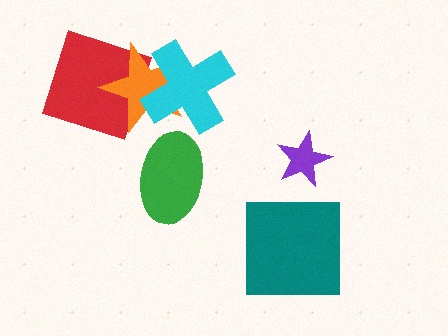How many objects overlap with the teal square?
0 objects overlap with the teal square.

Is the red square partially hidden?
Yes, it is partially covered by another shape.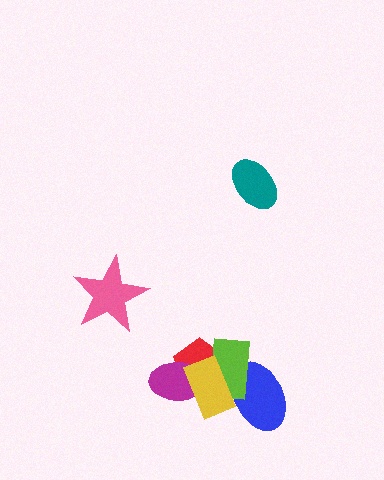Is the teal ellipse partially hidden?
No, no other shape covers it.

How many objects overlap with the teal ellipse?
0 objects overlap with the teal ellipse.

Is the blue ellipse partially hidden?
Yes, it is partially covered by another shape.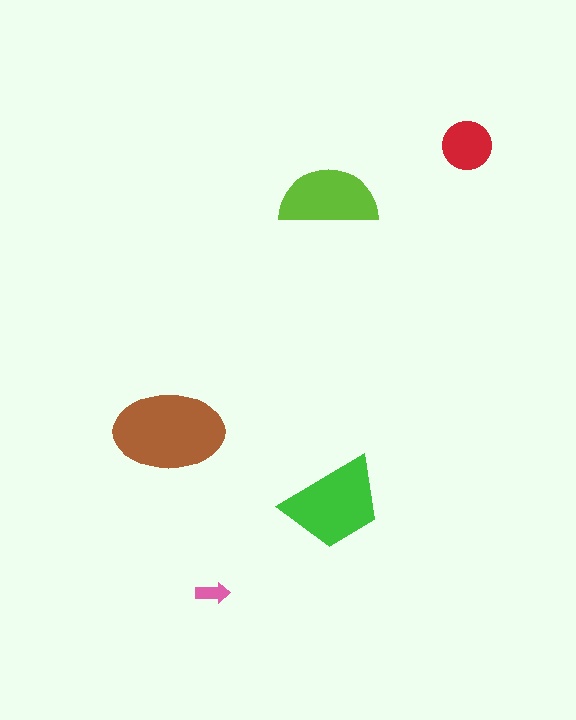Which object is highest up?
The red circle is topmost.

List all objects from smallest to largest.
The pink arrow, the red circle, the lime semicircle, the green trapezoid, the brown ellipse.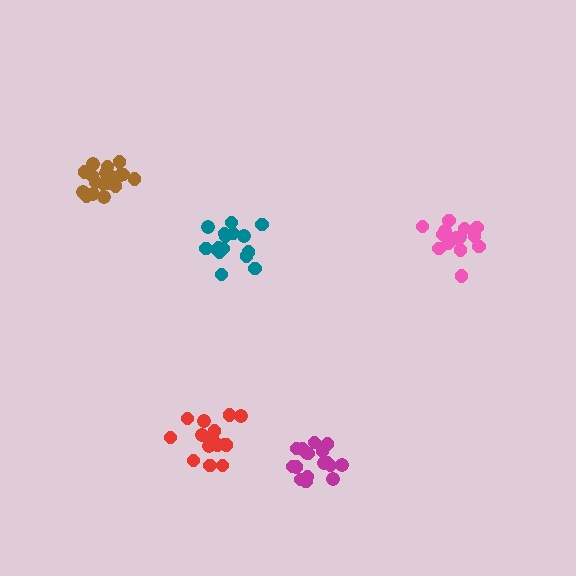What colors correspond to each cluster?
The clusters are colored: teal, magenta, pink, brown, red.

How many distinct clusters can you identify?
There are 5 distinct clusters.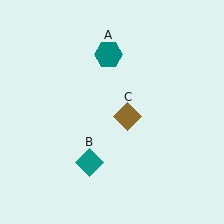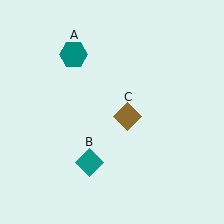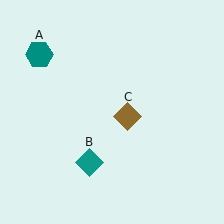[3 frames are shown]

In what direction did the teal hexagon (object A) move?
The teal hexagon (object A) moved left.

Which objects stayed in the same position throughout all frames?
Teal diamond (object B) and brown diamond (object C) remained stationary.